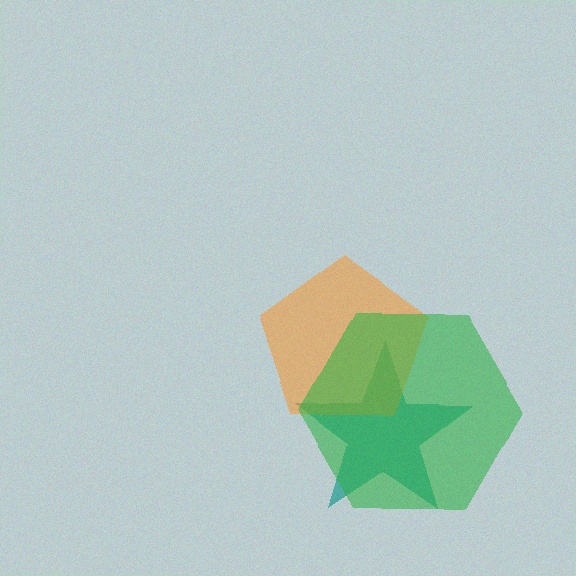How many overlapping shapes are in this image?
There are 3 overlapping shapes in the image.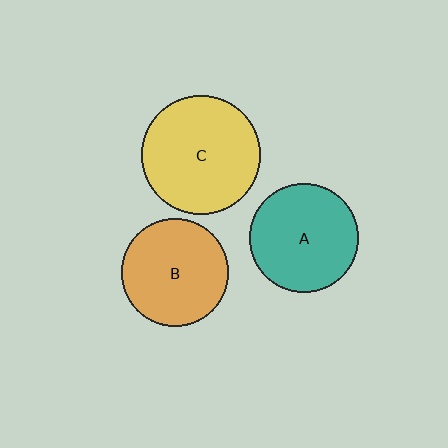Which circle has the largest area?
Circle C (yellow).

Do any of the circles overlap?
No, none of the circles overlap.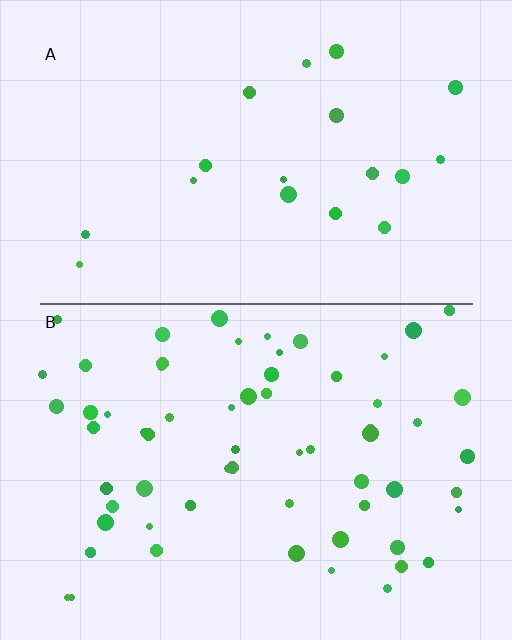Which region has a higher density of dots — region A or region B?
B (the bottom).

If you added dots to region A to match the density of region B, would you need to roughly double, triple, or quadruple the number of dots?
Approximately triple.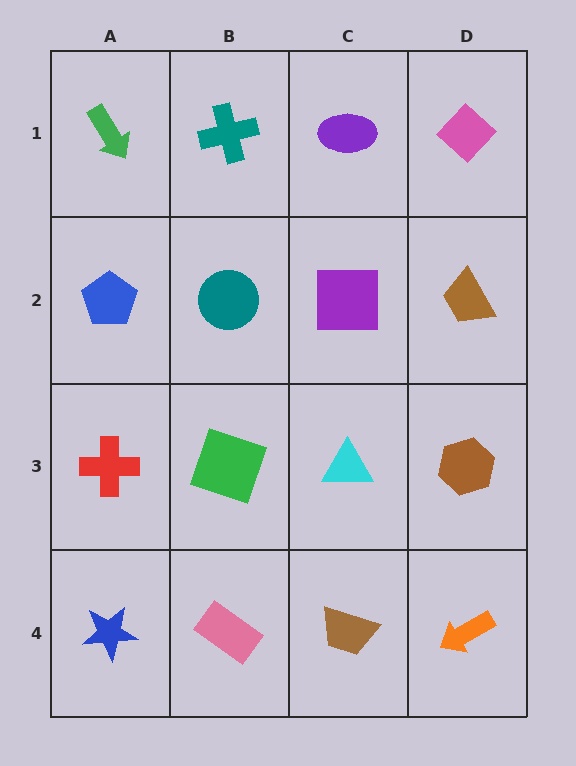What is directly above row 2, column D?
A pink diamond.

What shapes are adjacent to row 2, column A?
A green arrow (row 1, column A), a red cross (row 3, column A), a teal circle (row 2, column B).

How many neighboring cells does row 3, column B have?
4.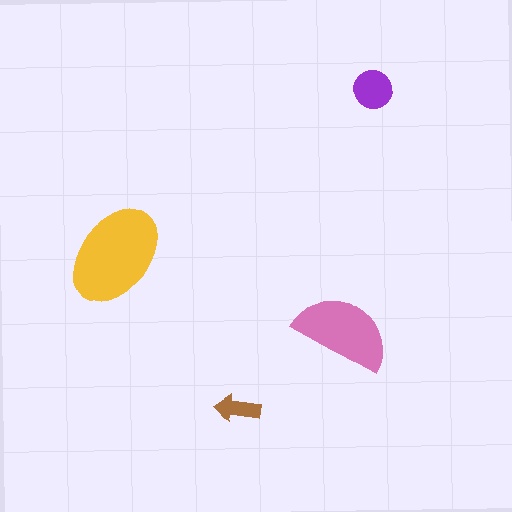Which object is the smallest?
The brown arrow.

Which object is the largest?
The yellow ellipse.